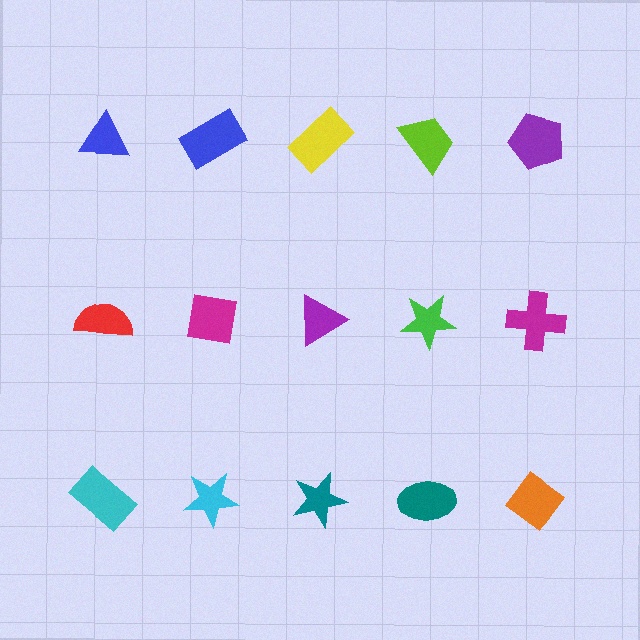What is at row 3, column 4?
A teal ellipse.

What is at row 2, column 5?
A magenta cross.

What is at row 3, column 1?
A cyan rectangle.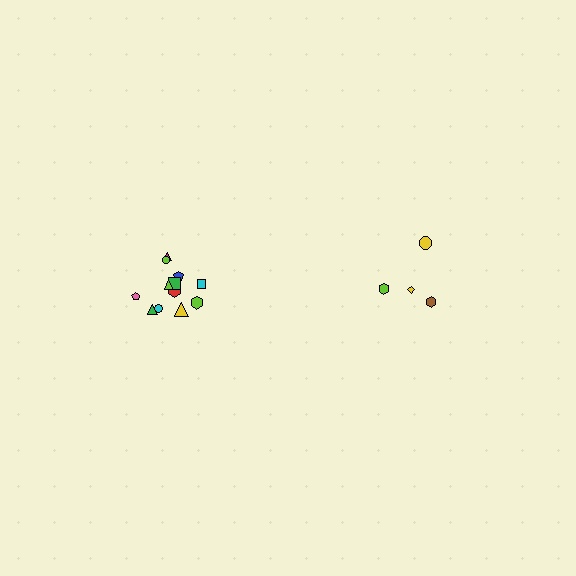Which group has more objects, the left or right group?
The left group.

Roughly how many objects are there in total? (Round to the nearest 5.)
Roughly 15 objects in total.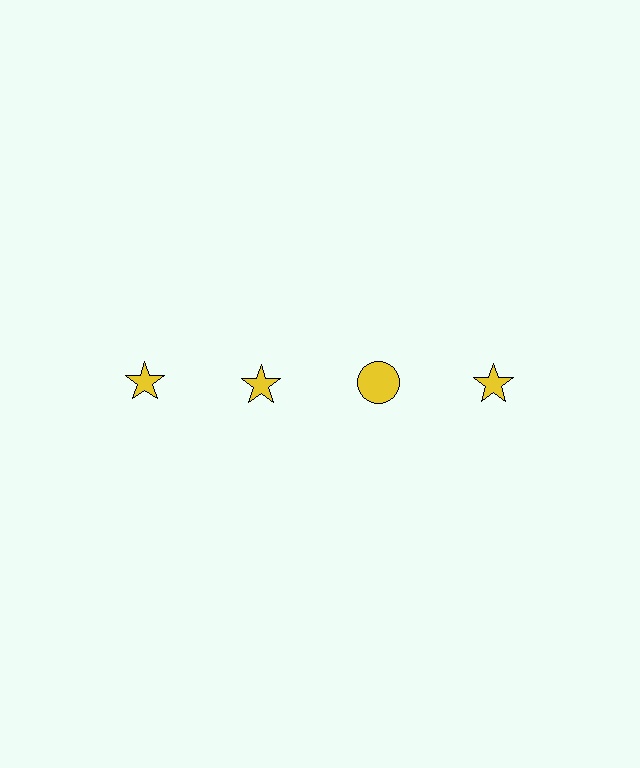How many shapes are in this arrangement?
There are 4 shapes arranged in a grid pattern.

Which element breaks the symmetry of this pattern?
The yellow circle in the top row, center column breaks the symmetry. All other shapes are yellow stars.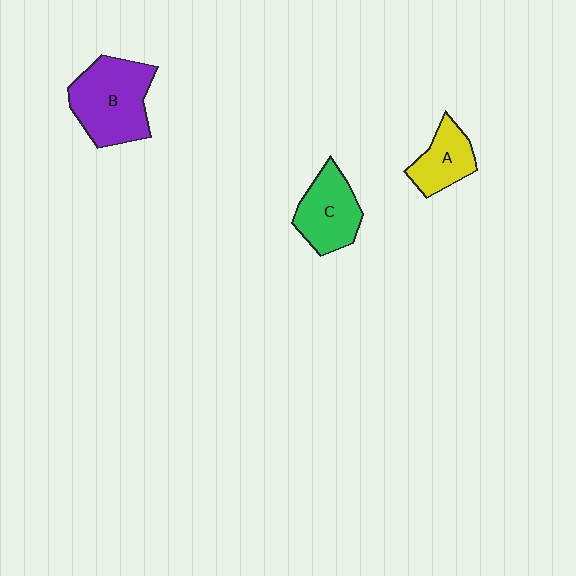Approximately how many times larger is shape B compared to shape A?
Approximately 1.8 times.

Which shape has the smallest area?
Shape A (yellow).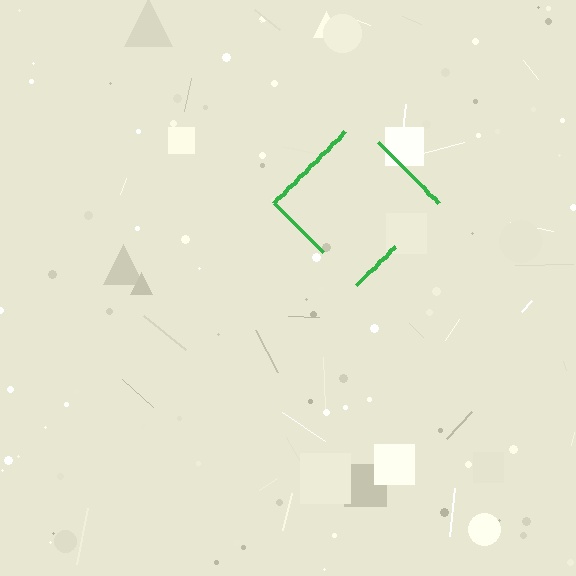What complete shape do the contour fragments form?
The contour fragments form a diamond.